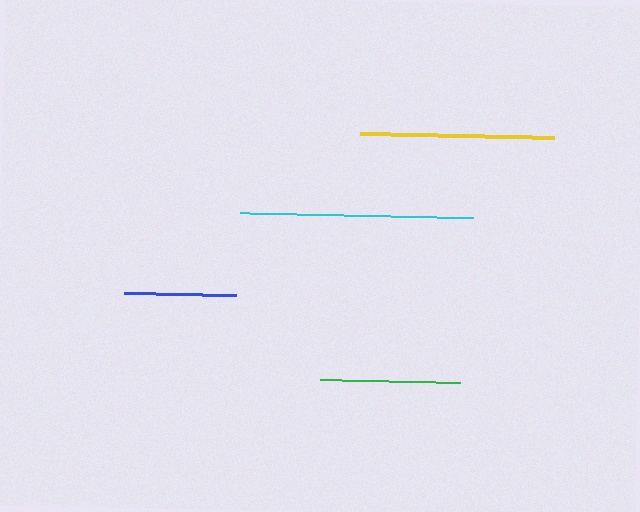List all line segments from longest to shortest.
From longest to shortest: cyan, yellow, green, blue.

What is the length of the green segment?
The green segment is approximately 140 pixels long.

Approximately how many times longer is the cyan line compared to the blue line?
The cyan line is approximately 2.1 times the length of the blue line.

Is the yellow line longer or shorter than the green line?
The yellow line is longer than the green line.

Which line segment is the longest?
The cyan line is the longest at approximately 233 pixels.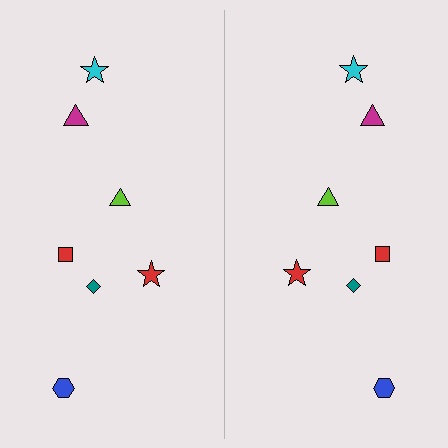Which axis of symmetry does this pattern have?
The pattern has a vertical axis of symmetry running through the center of the image.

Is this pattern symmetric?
Yes, this pattern has bilateral (reflection) symmetry.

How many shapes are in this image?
There are 14 shapes in this image.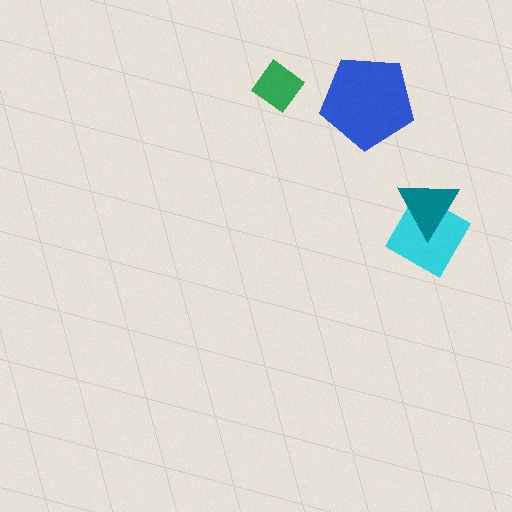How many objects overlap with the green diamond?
0 objects overlap with the green diamond.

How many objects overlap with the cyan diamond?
1 object overlaps with the cyan diamond.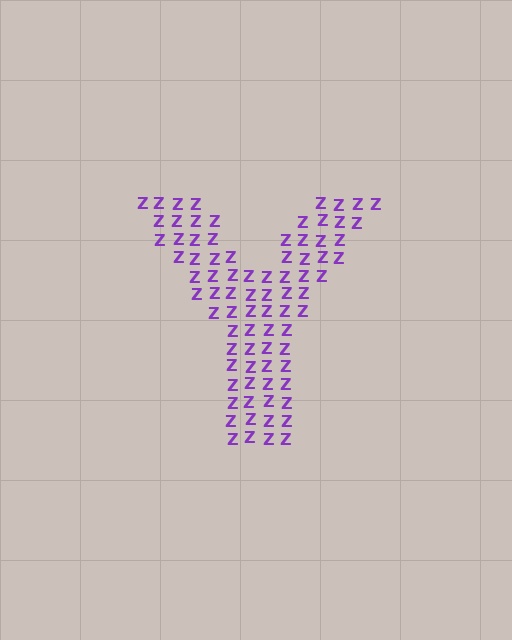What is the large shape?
The large shape is the letter Y.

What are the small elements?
The small elements are letter Z's.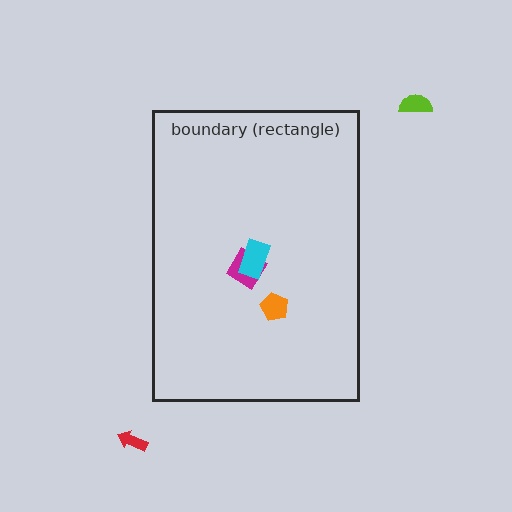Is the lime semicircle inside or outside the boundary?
Outside.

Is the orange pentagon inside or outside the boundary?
Inside.